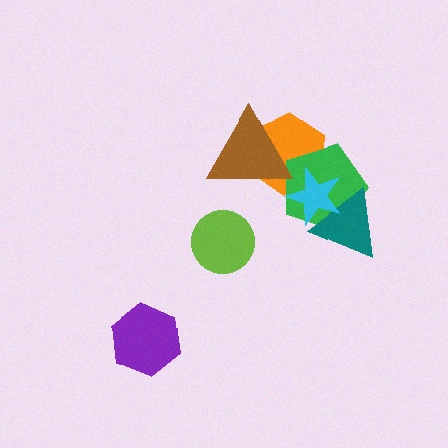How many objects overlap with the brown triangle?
2 objects overlap with the brown triangle.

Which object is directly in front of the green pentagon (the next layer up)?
The teal triangle is directly in front of the green pentagon.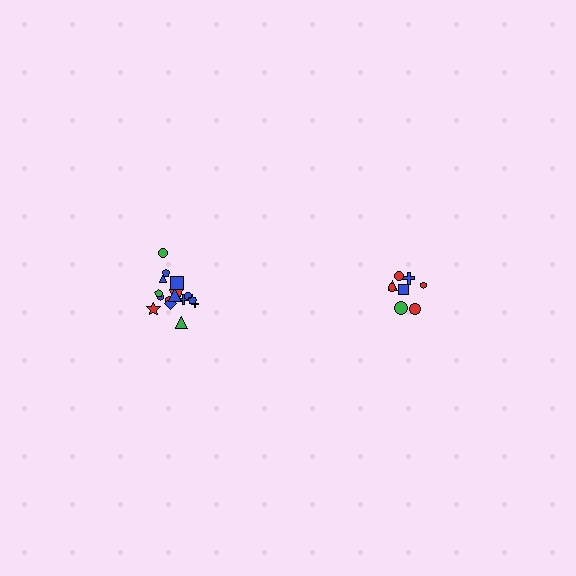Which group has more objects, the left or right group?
The left group.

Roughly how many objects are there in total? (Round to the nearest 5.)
Roughly 25 objects in total.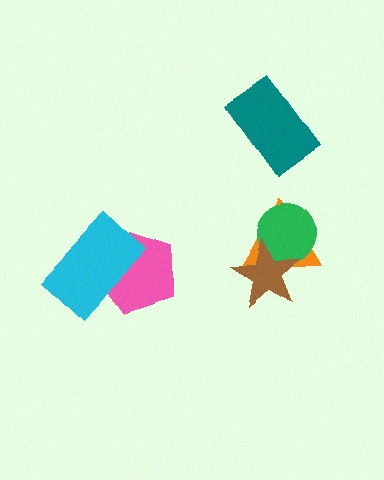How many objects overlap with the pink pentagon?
1 object overlaps with the pink pentagon.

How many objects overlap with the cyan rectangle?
1 object overlaps with the cyan rectangle.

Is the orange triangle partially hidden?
Yes, it is partially covered by another shape.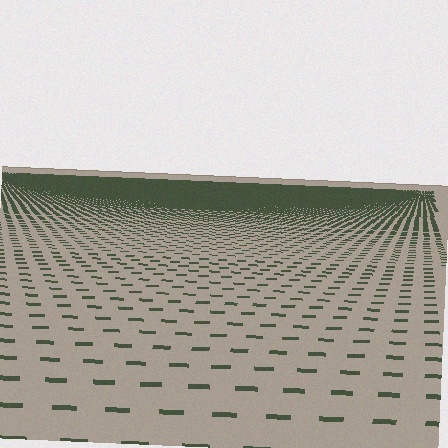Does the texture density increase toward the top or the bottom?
Density increases toward the top.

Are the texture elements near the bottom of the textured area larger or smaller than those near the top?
Larger. Near the bottom, elements are closer to the viewer and appear at a bigger on-screen size.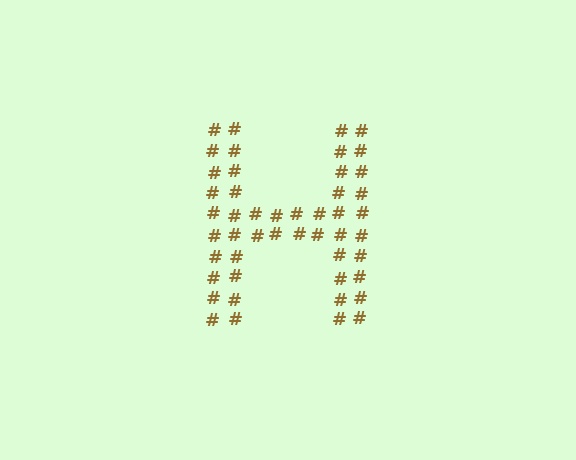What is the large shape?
The large shape is the letter H.